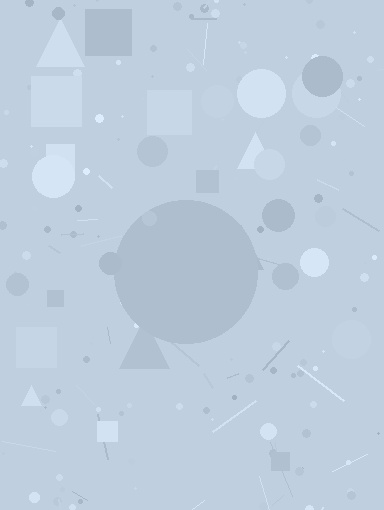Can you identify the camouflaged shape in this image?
The camouflaged shape is a circle.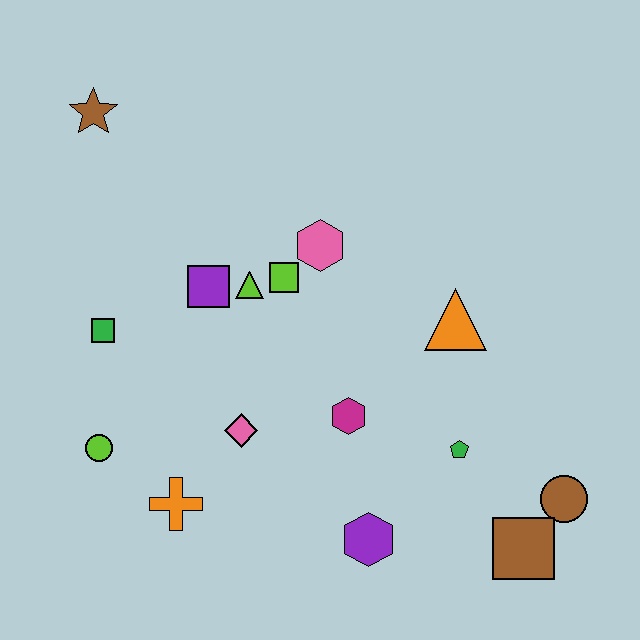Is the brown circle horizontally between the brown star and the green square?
No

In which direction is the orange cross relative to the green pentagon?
The orange cross is to the left of the green pentagon.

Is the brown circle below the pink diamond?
Yes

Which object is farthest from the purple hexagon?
The brown star is farthest from the purple hexagon.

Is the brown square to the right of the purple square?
Yes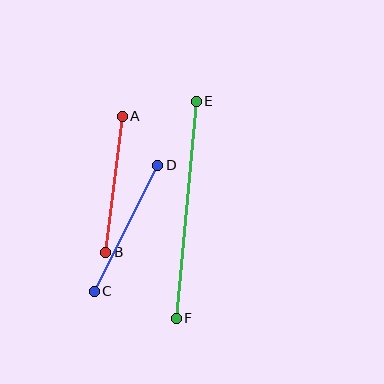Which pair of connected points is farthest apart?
Points E and F are farthest apart.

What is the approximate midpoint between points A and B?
The midpoint is at approximately (114, 184) pixels.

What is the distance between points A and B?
The distance is approximately 137 pixels.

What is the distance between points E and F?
The distance is approximately 218 pixels.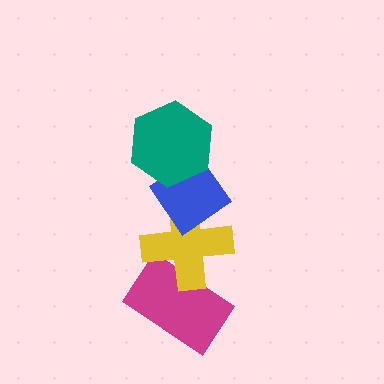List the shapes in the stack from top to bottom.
From top to bottom: the teal hexagon, the blue diamond, the yellow cross, the magenta rectangle.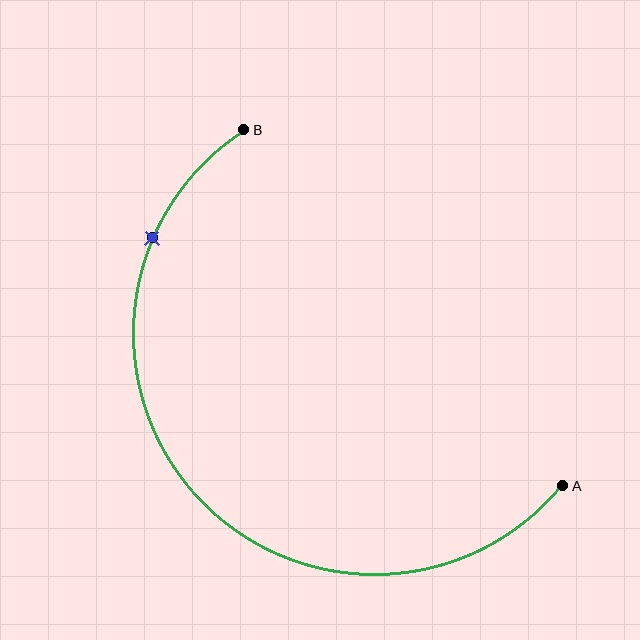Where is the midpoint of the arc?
The arc midpoint is the point on the curve farthest from the straight line joining A and B. It sits below and to the left of that line.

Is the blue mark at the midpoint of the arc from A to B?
No. The blue mark lies on the arc but is closer to endpoint B. The arc midpoint would be at the point on the curve equidistant along the arc from both A and B.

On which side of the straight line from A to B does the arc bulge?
The arc bulges below and to the left of the straight line connecting A and B.